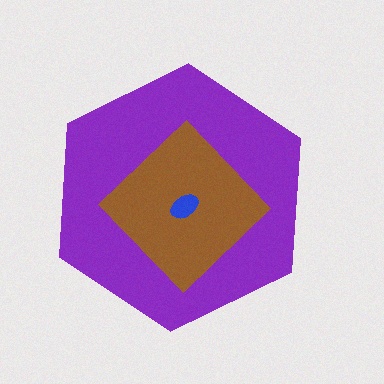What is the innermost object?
The blue ellipse.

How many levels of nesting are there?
3.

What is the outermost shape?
The purple hexagon.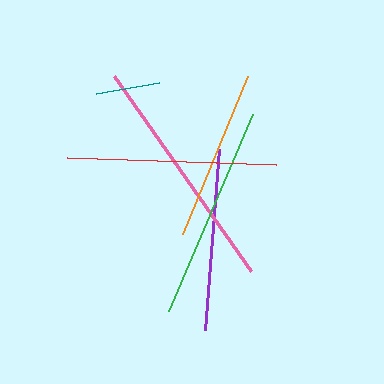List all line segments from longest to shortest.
From longest to shortest: pink, green, red, purple, orange, teal.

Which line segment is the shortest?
The teal line is the shortest at approximately 63 pixels.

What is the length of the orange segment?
The orange segment is approximately 171 pixels long.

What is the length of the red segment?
The red segment is approximately 209 pixels long.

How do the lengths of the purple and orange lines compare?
The purple and orange lines are approximately the same length.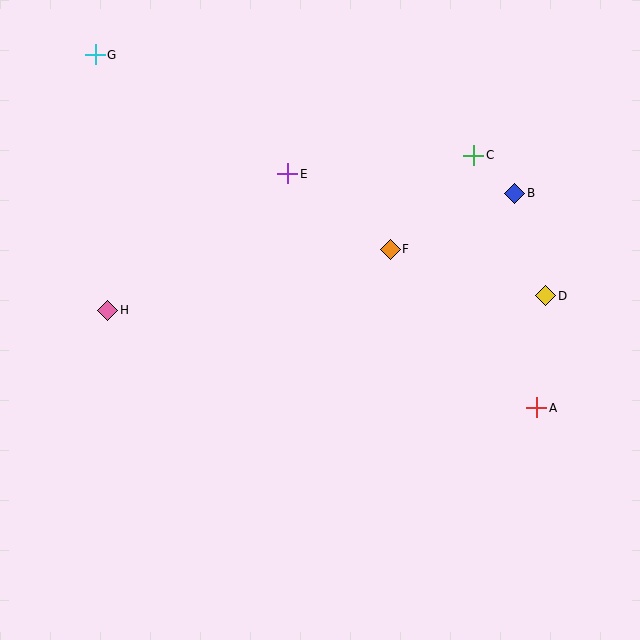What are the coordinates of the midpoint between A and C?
The midpoint between A and C is at (505, 282).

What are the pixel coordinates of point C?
Point C is at (474, 155).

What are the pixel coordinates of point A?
Point A is at (537, 408).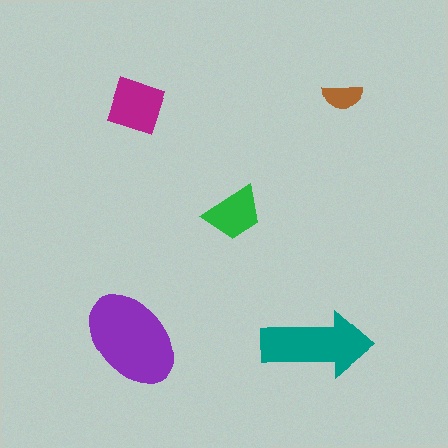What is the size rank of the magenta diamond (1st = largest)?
3rd.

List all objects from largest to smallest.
The purple ellipse, the teal arrow, the magenta diamond, the green trapezoid, the brown semicircle.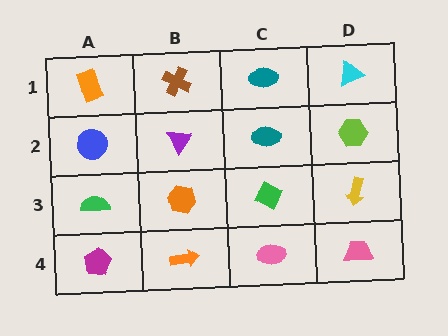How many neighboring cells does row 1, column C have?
3.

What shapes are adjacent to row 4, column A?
A green semicircle (row 3, column A), an orange arrow (row 4, column B).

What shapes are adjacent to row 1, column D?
A lime hexagon (row 2, column D), a teal ellipse (row 1, column C).